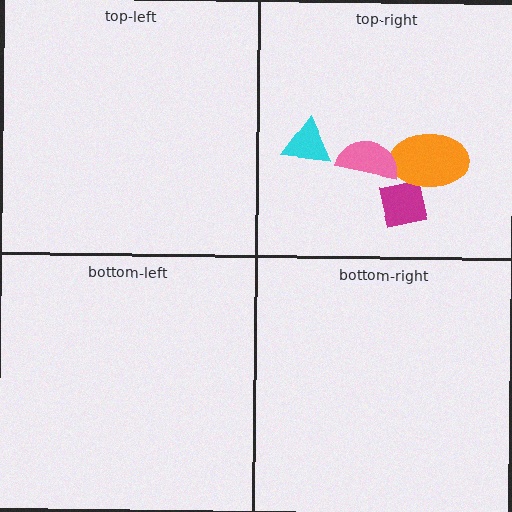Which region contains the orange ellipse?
The top-right region.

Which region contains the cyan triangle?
The top-right region.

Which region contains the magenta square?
The top-right region.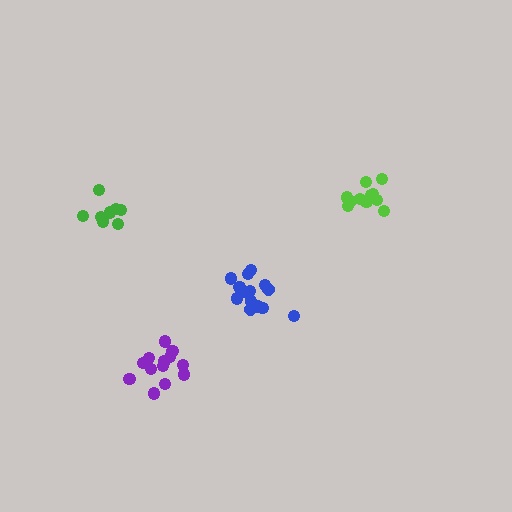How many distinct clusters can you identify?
There are 4 distinct clusters.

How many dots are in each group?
Group 1: 14 dots, Group 2: 14 dots, Group 3: 11 dots, Group 4: 9 dots (48 total).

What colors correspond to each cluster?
The clusters are colored: purple, blue, lime, green.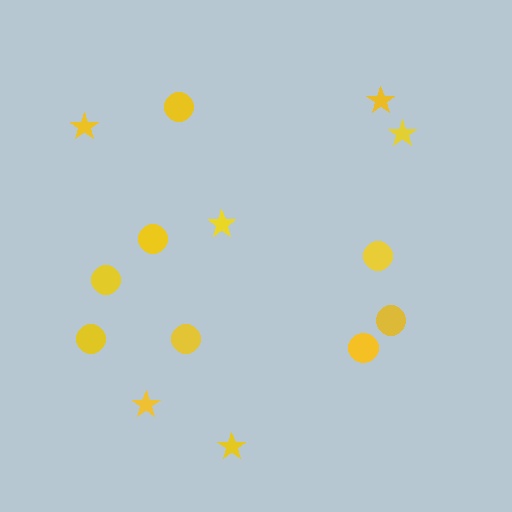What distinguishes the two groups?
There are 2 groups: one group of circles (8) and one group of stars (6).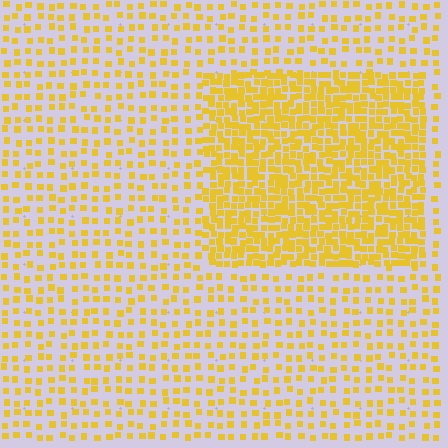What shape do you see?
I see a rectangle.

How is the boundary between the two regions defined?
The boundary is defined by a change in element density (approximately 2.5x ratio). All elements are the same color, size, and shape.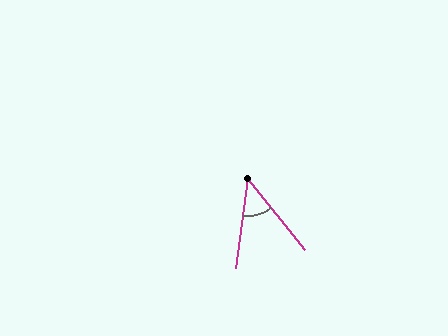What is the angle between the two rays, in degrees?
Approximately 46 degrees.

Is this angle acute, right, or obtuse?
It is acute.